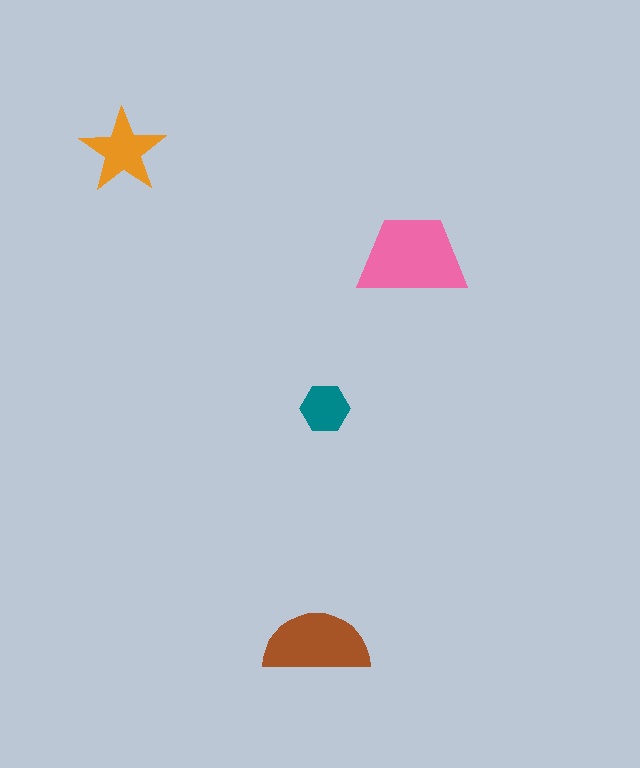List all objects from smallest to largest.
The teal hexagon, the orange star, the brown semicircle, the pink trapezoid.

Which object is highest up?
The orange star is topmost.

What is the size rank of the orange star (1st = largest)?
3rd.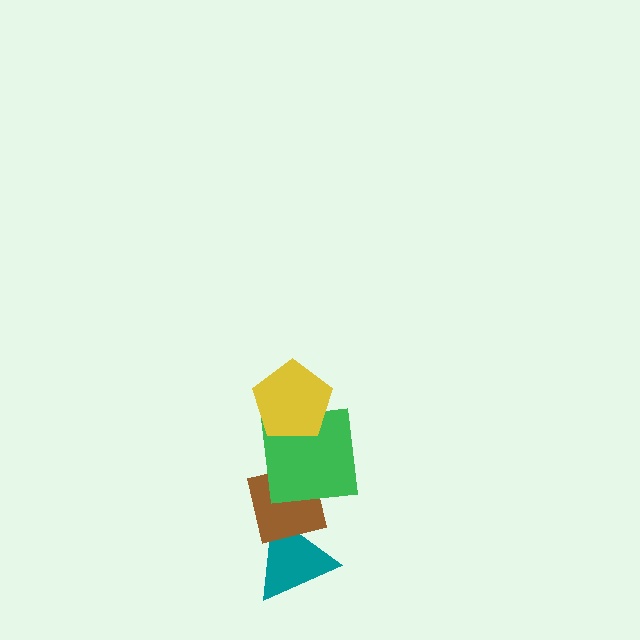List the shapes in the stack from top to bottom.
From top to bottom: the yellow pentagon, the green square, the brown square, the teal triangle.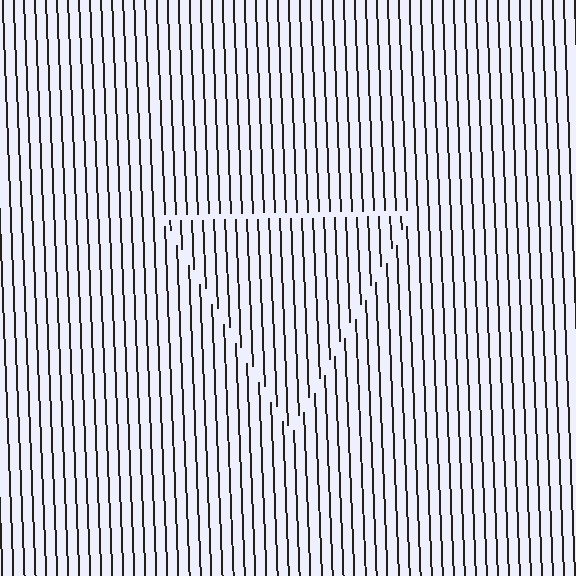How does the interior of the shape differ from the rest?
The interior of the shape contains the same grating, shifted by half a period — the contour is defined by the phase discontinuity where line-ends from the inner and outer gratings abut.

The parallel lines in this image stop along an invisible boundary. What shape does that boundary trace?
An illusory triangle. The interior of the shape contains the same grating, shifted by half a period — the contour is defined by the phase discontinuity where line-ends from the inner and outer gratings abut.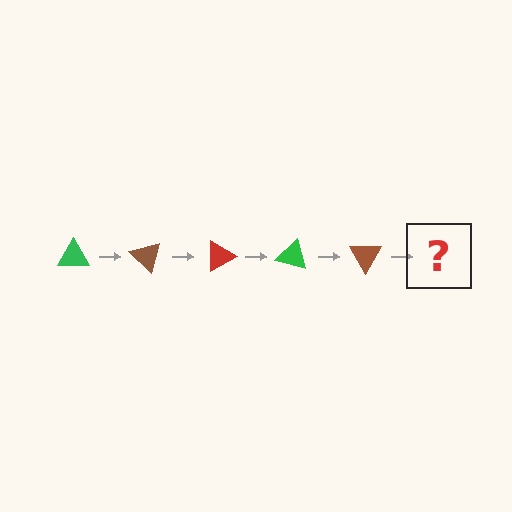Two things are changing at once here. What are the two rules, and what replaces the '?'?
The two rules are that it rotates 45 degrees each step and the color cycles through green, brown, and red. The '?' should be a red triangle, rotated 225 degrees from the start.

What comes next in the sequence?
The next element should be a red triangle, rotated 225 degrees from the start.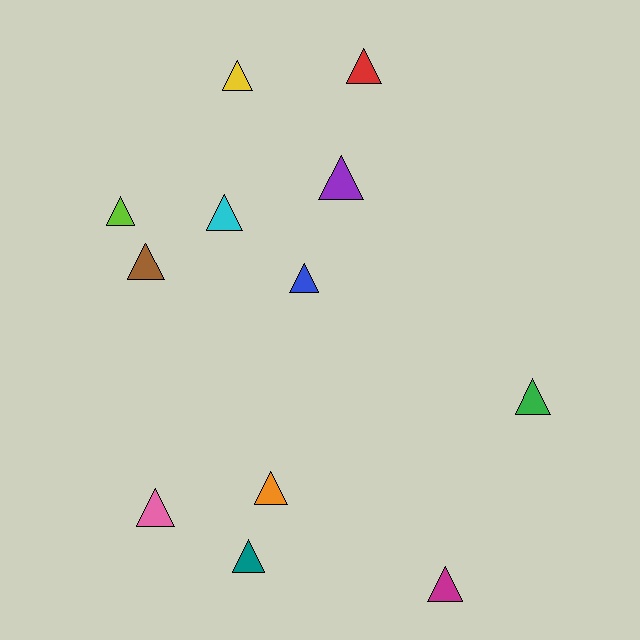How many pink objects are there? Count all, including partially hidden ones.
There is 1 pink object.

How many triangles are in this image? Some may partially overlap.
There are 12 triangles.